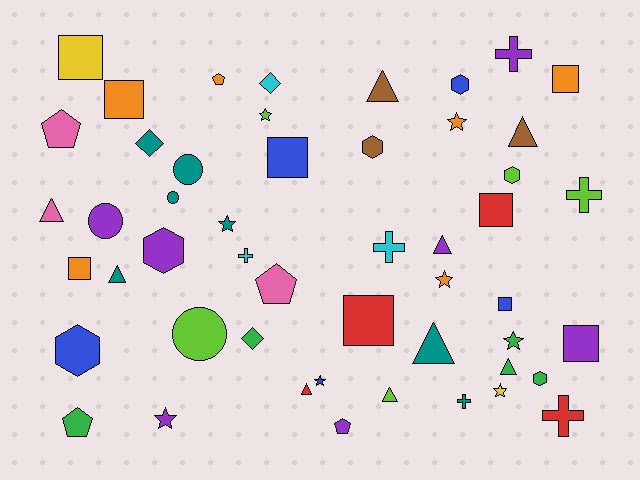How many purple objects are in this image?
There are 7 purple objects.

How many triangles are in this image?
There are 9 triangles.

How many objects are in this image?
There are 50 objects.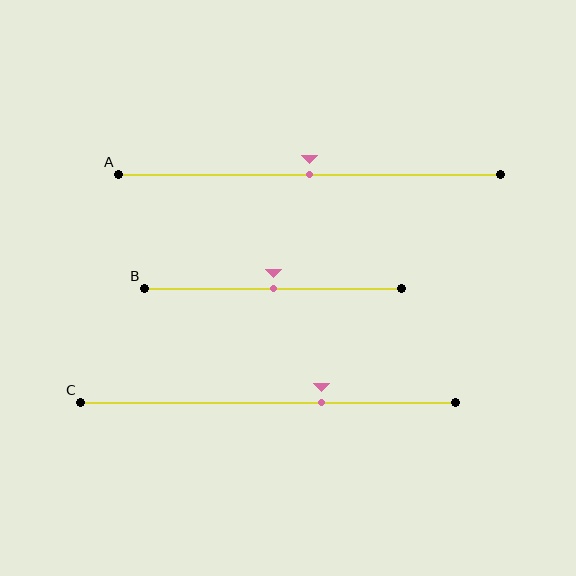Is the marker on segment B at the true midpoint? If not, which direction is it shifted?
Yes, the marker on segment B is at the true midpoint.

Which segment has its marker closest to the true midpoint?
Segment A has its marker closest to the true midpoint.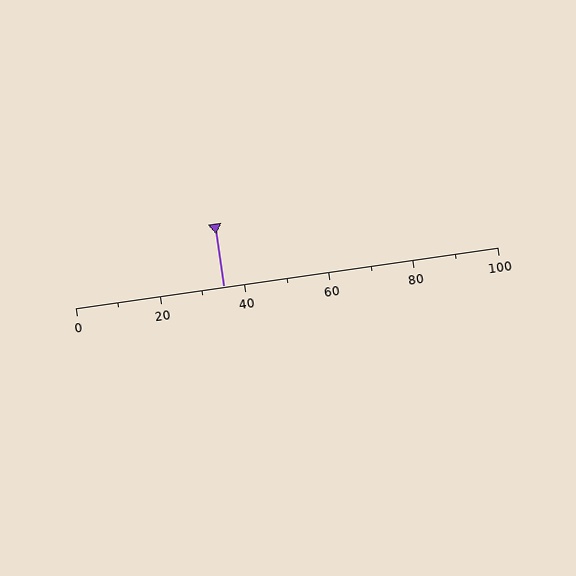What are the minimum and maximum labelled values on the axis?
The axis runs from 0 to 100.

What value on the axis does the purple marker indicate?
The marker indicates approximately 35.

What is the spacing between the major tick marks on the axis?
The major ticks are spaced 20 apart.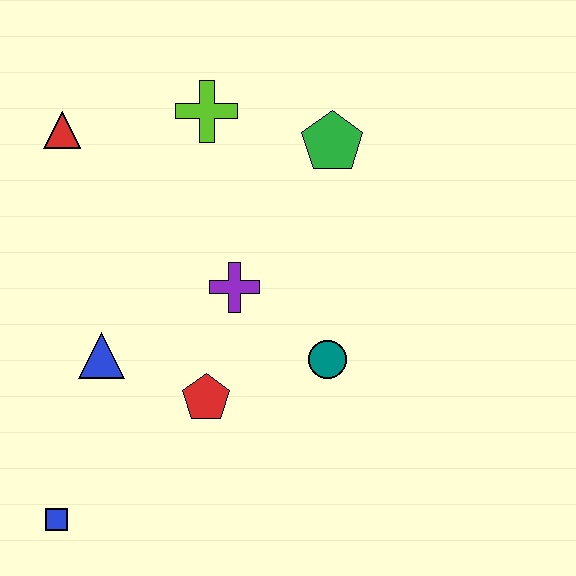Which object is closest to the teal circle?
The purple cross is closest to the teal circle.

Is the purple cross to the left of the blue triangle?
No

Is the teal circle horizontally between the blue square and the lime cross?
No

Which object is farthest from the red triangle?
The blue square is farthest from the red triangle.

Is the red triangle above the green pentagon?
Yes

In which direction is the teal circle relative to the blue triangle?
The teal circle is to the right of the blue triangle.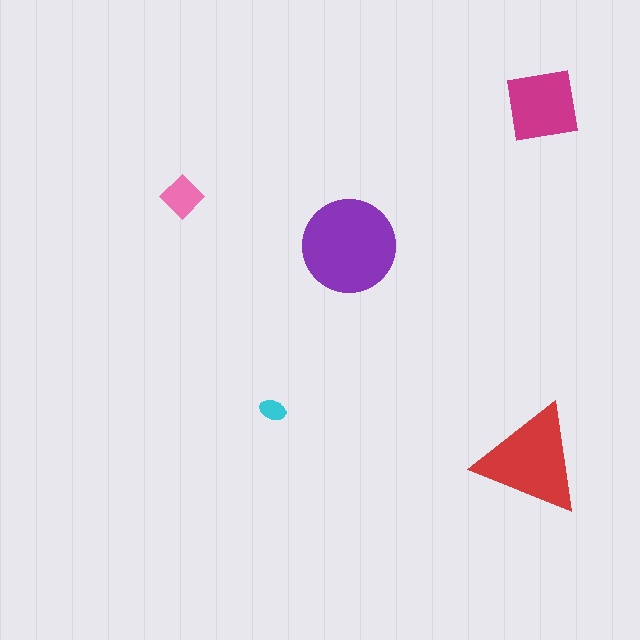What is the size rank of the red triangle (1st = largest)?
2nd.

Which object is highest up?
The magenta square is topmost.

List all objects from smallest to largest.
The cyan ellipse, the pink diamond, the magenta square, the red triangle, the purple circle.